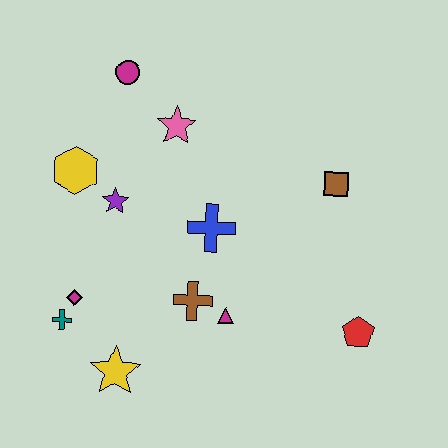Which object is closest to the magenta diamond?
The teal cross is closest to the magenta diamond.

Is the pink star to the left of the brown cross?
Yes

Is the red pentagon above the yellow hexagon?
No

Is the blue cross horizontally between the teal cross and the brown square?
Yes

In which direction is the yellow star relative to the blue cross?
The yellow star is below the blue cross.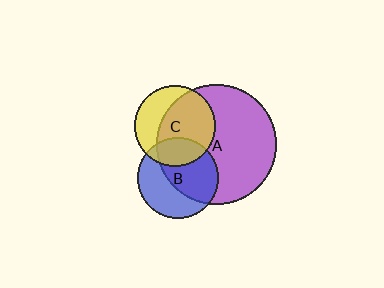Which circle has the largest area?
Circle A (purple).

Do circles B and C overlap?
Yes.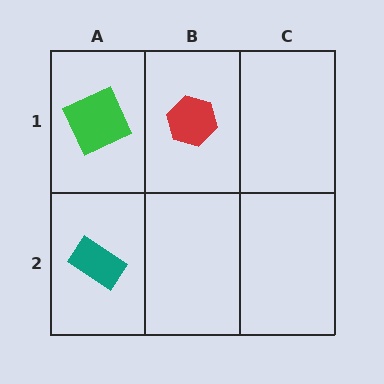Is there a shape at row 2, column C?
No, that cell is empty.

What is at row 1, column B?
A red hexagon.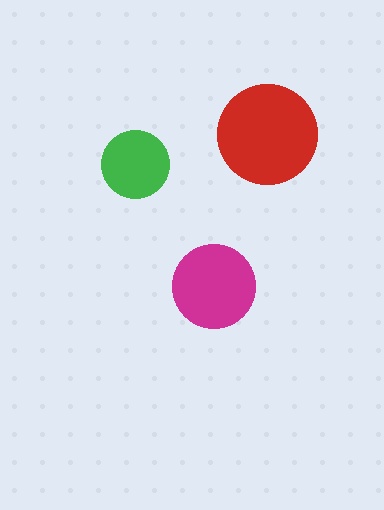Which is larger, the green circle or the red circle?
The red one.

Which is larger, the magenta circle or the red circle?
The red one.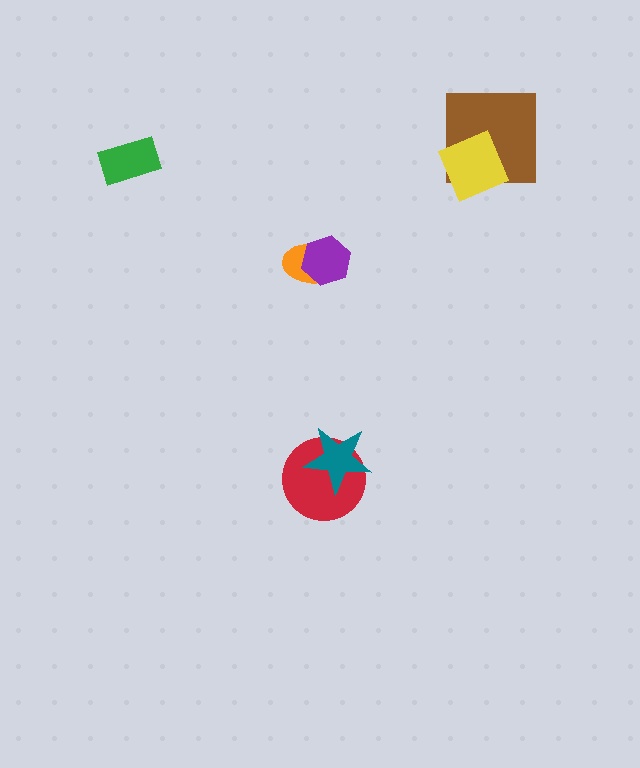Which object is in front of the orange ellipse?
The purple hexagon is in front of the orange ellipse.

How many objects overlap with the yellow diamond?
1 object overlaps with the yellow diamond.